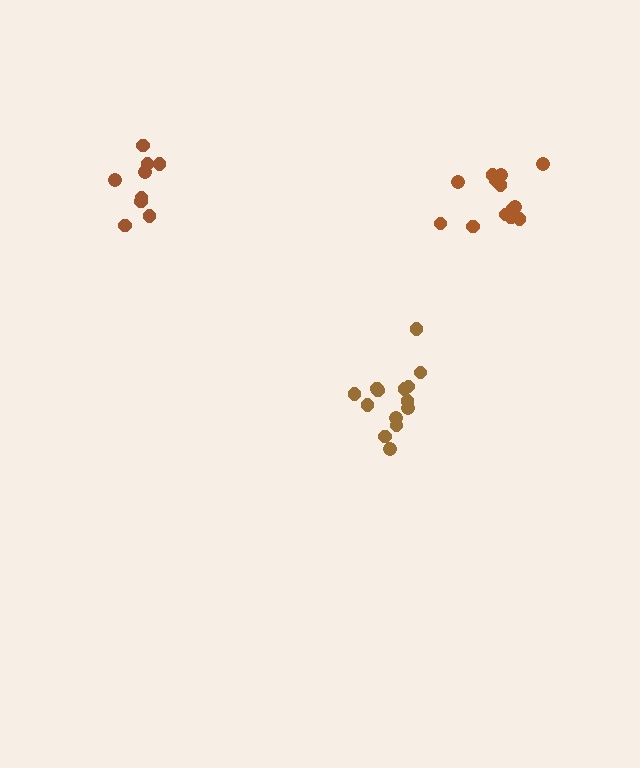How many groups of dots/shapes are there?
There are 3 groups.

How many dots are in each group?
Group 1: 14 dots, Group 2: 14 dots, Group 3: 9 dots (37 total).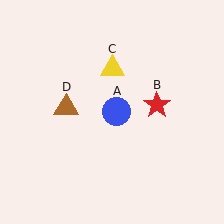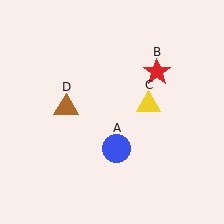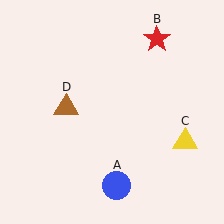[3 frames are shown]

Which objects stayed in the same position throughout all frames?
Brown triangle (object D) remained stationary.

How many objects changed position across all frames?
3 objects changed position: blue circle (object A), red star (object B), yellow triangle (object C).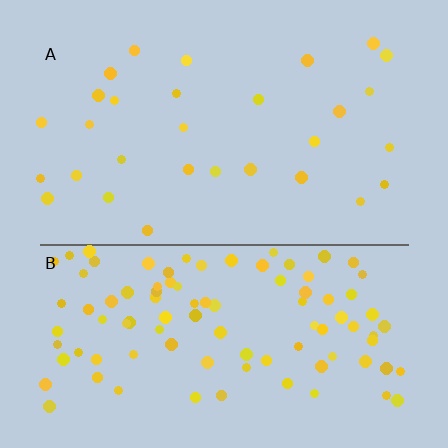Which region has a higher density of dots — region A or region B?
B (the bottom).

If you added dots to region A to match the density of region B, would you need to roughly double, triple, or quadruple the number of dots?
Approximately triple.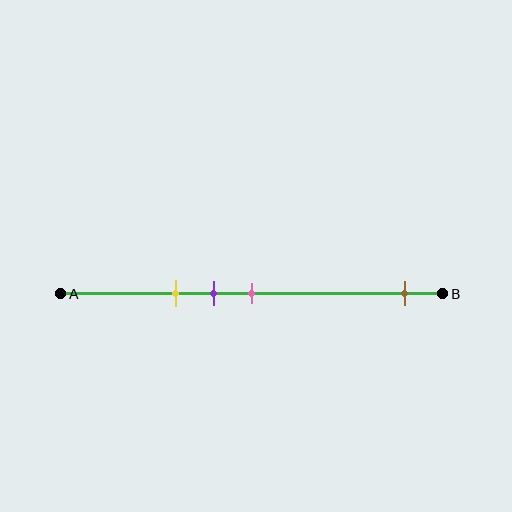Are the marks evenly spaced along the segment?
No, the marks are not evenly spaced.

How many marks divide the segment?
There are 4 marks dividing the segment.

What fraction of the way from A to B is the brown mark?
The brown mark is approximately 90% (0.9) of the way from A to B.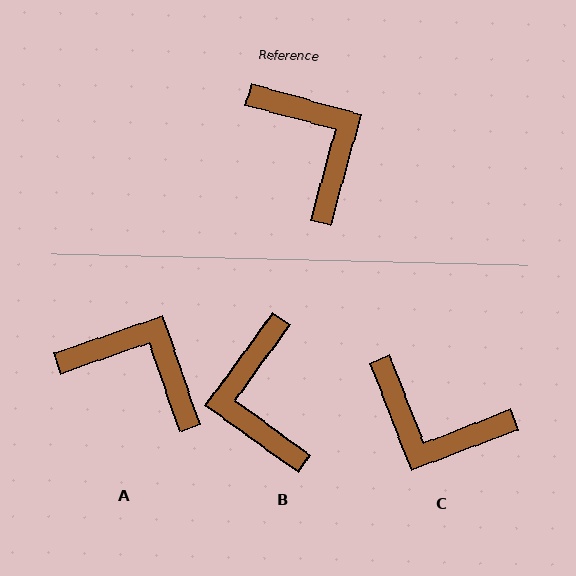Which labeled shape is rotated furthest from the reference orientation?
B, about 159 degrees away.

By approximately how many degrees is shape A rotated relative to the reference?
Approximately 34 degrees counter-clockwise.